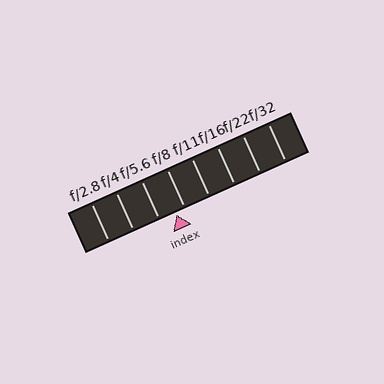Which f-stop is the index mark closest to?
The index mark is closest to f/8.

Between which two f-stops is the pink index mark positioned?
The index mark is between f/5.6 and f/8.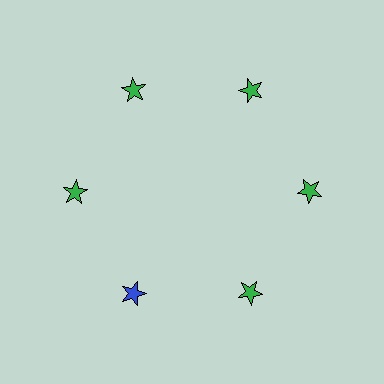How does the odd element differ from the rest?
It has a different color: blue instead of green.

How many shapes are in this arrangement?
There are 6 shapes arranged in a ring pattern.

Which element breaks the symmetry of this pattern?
The blue star at roughly the 7 o'clock position breaks the symmetry. All other shapes are green stars.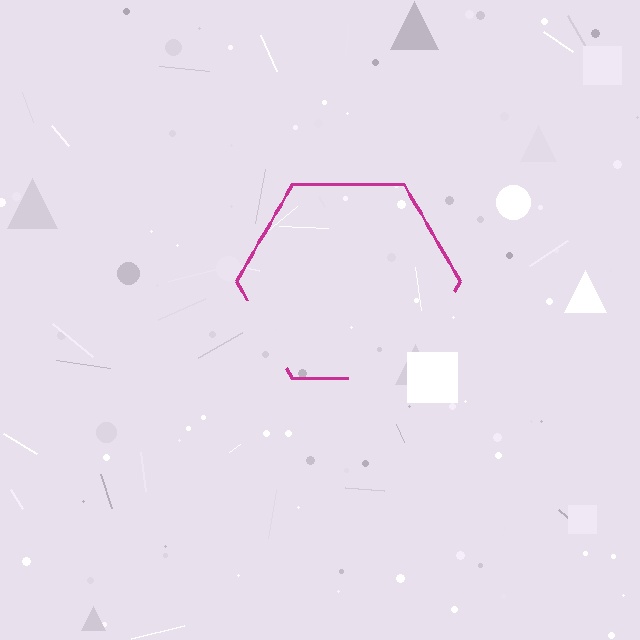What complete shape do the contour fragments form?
The contour fragments form a hexagon.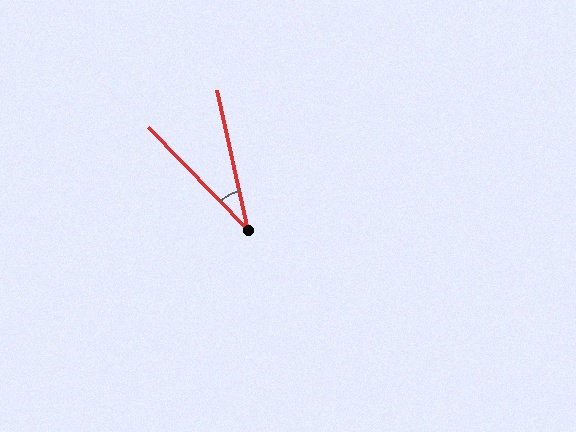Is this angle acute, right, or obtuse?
It is acute.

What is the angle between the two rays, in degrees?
Approximately 32 degrees.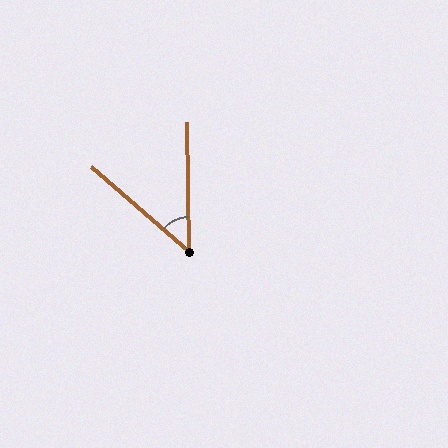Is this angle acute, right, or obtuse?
It is acute.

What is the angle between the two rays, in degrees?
Approximately 48 degrees.